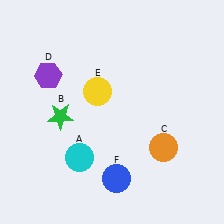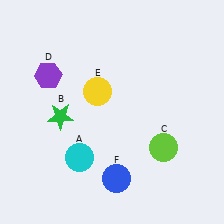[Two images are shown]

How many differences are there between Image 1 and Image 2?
There is 1 difference between the two images.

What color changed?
The circle (C) changed from orange in Image 1 to lime in Image 2.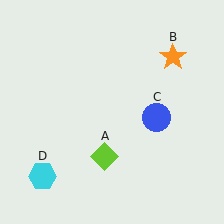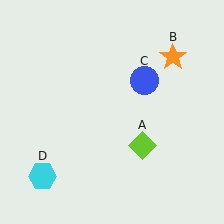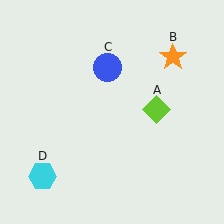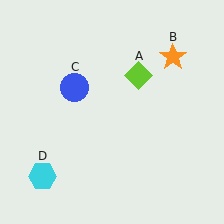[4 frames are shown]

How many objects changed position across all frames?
2 objects changed position: lime diamond (object A), blue circle (object C).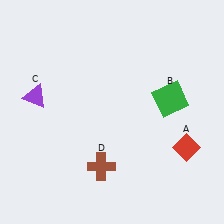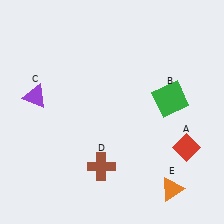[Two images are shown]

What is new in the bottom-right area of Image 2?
An orange triangle (E) was added in the bottom-right area of Image 2.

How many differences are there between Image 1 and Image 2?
There is 1 difference between the two images.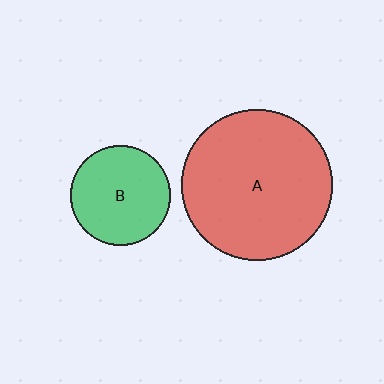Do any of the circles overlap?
No, none of the circles overlap.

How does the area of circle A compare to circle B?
Approximately 2.3 times.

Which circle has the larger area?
Circle A (red).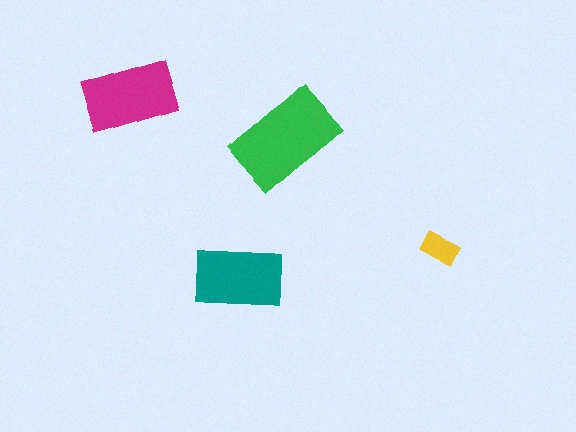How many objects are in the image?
There are 4 objects in the image.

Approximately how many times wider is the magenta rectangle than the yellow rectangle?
About 2.5 times wider.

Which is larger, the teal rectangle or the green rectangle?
The green one.